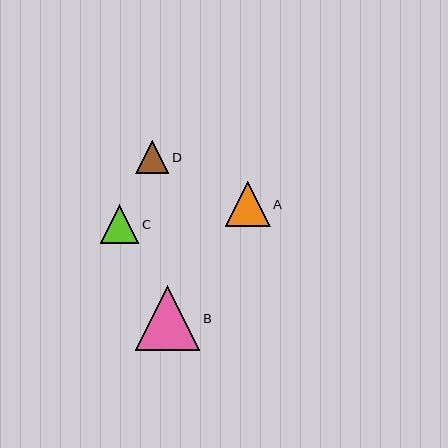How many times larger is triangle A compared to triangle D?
Triangle A is approximately 1.4 times the size of triangle D.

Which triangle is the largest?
Triangle B is the largest with a size of approximately 65 pixels.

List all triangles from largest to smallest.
From largest to smallest: B, A, C, D.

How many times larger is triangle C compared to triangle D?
Triangle C is approximately 1.2 times the size of triangle D.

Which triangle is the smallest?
Triangle D is the smallest with a size of approximately 33 pixels.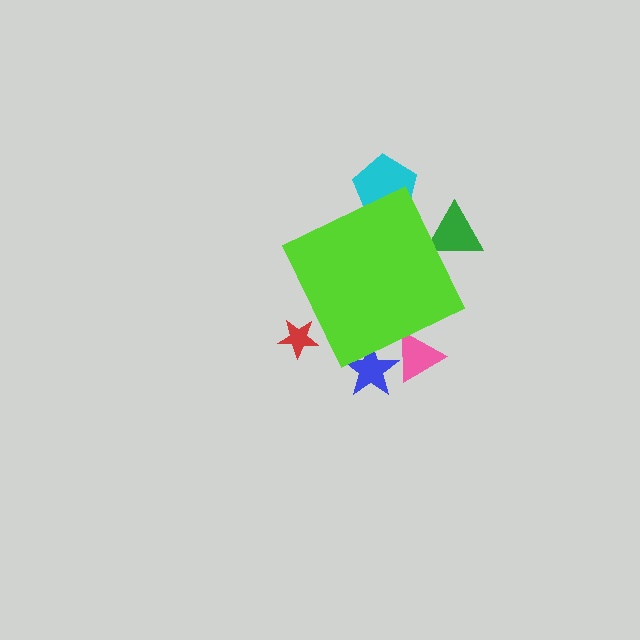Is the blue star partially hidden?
Yes, the blue star is partially hidden behind the lime diamond.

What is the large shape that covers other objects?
A lime diamond.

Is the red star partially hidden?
Yes, the red star is partially hidden behind the lime diamond.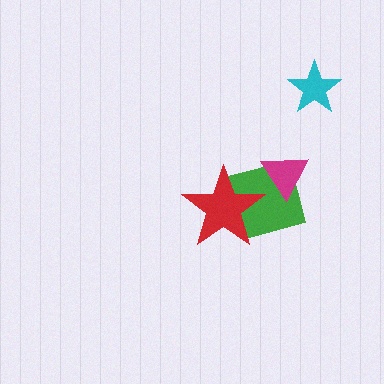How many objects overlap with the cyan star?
0 objects overlap with the cyan star.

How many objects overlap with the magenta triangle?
1 object overlaps with the magenta triangle.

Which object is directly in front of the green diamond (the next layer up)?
The red star is directly in front of the green diamond.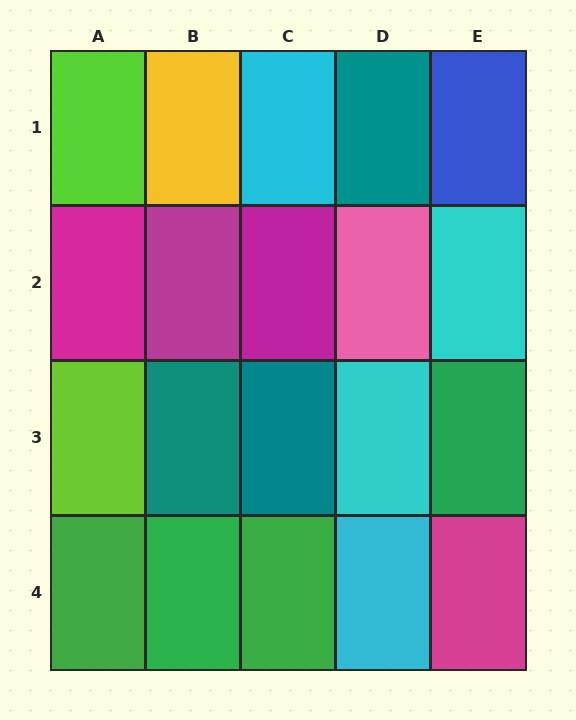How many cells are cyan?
4 cells are cyan.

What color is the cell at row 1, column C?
Cyan.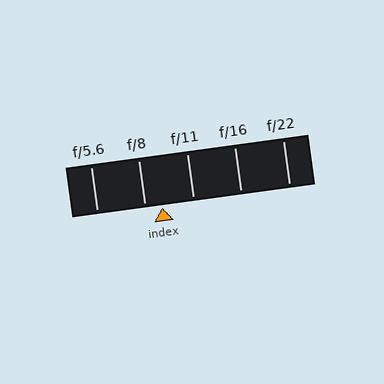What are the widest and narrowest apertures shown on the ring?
The widest aperture shown is f/5.6 and the narrowest is f/22.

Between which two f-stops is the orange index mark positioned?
The index mark is between f/8 and f/11.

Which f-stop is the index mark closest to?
The index mark is closest to f/8.